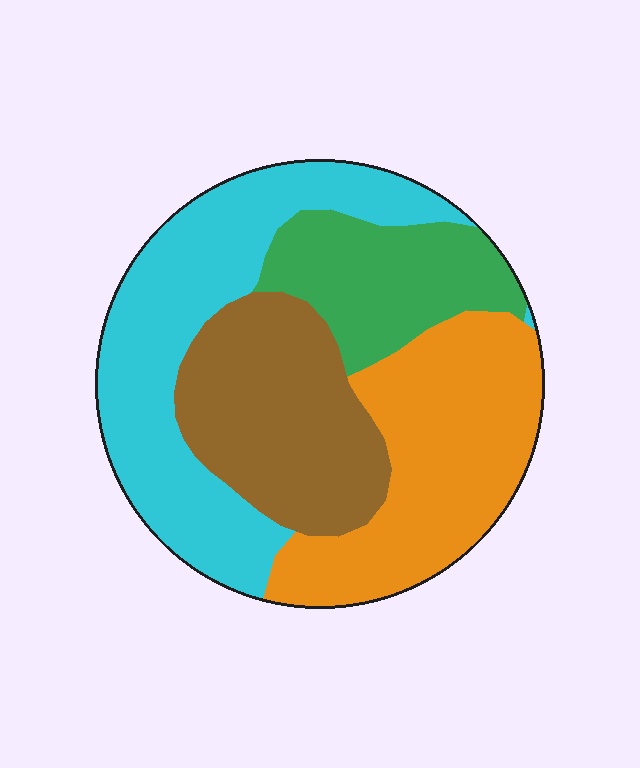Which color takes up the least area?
Green, at roughly 15%.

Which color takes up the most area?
Cyan, at roughly 30%.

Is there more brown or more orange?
Orange.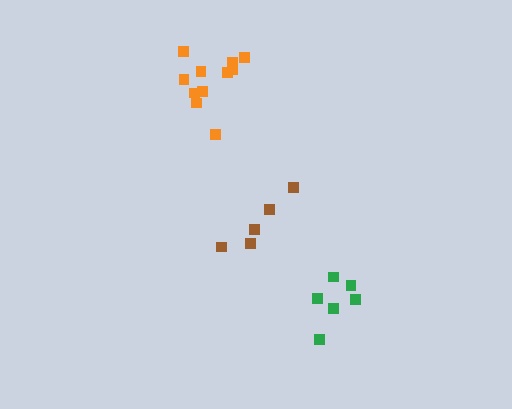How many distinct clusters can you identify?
There are 3 distinct clusters.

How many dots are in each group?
Group 1: 5 dots, Group 2: 6 dots, Group 3: 11 dots (22 total).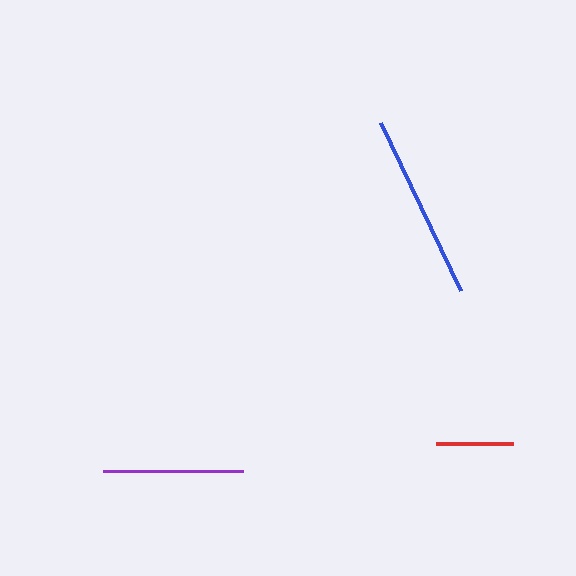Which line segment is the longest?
The blue line is the longest at approximately 186 pixels.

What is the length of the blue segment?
The blue segment is approximately 186 pixels long.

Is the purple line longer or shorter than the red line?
The purple line is longer than the red line.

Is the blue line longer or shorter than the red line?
The blue line is longer than the red line.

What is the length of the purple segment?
The purple segment is approximately 140 pixels long.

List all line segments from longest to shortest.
From longest to shortest: blue, purple, red.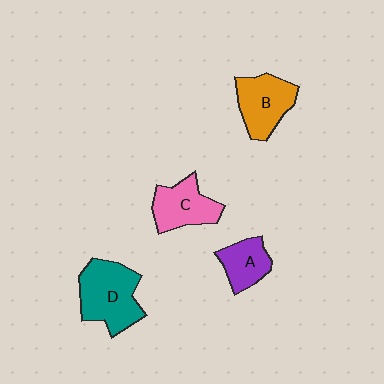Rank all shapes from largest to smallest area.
From largest to smallest: D (teal), B (orange), C (pink), A (purple).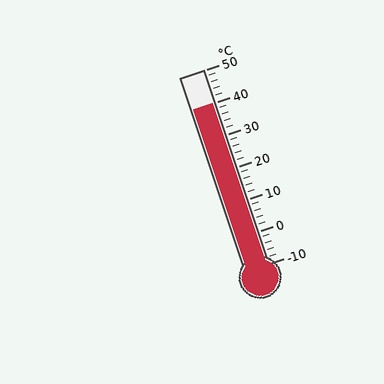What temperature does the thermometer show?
The thermometer shows approximately 40°C.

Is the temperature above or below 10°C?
The temperature is above 10°C.